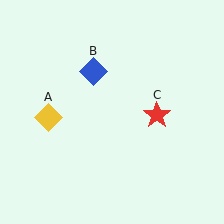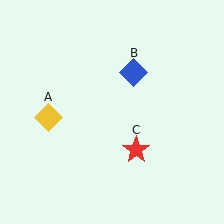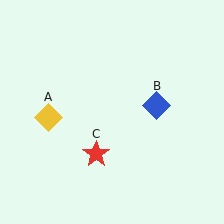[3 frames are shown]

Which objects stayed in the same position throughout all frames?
Yellow diamond (object A) remained stationary.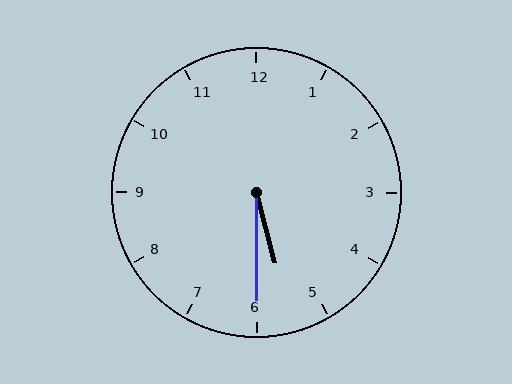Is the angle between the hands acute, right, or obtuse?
It is acute.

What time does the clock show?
5:30.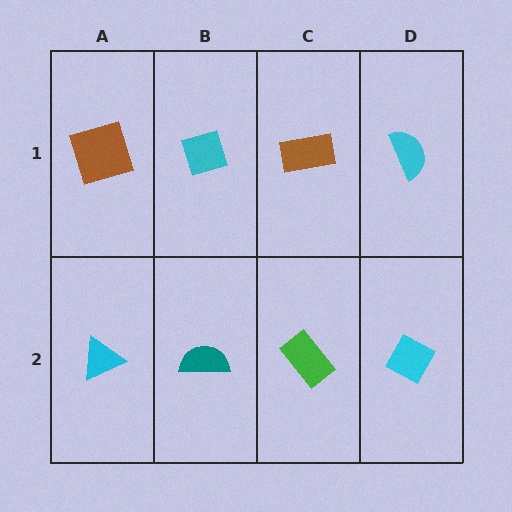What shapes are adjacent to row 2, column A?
A brown square (row 1, column A), a teal semicircle (row 2, column B).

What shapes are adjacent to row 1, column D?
A cyan diamond (row 2, column D), a brown rectangle (row 1, column C).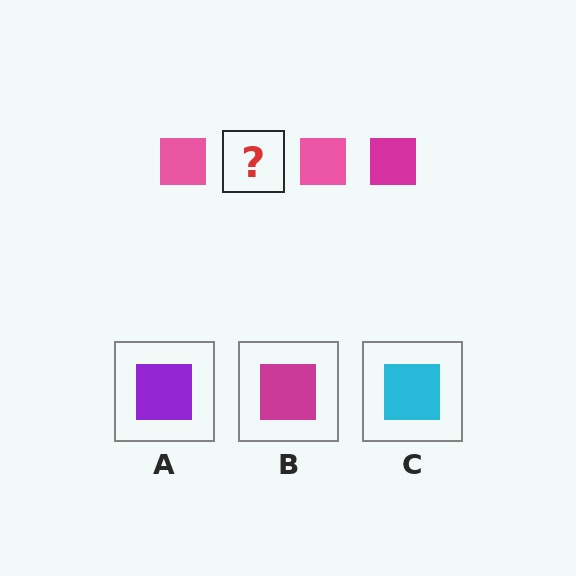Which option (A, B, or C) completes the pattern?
B.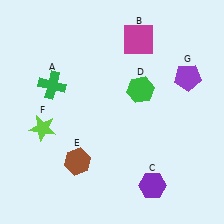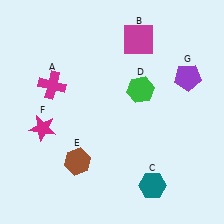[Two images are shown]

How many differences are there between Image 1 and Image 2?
There are 3 differences between the two images.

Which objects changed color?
A changed from green to magenta. C changed from purple to teal. F changed from lime to magenta.